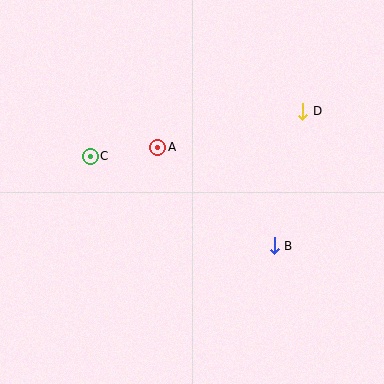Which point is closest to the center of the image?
Point A at (158, 147) is closest to the center.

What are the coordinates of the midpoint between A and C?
The midpoint between A and C is at (124, 152).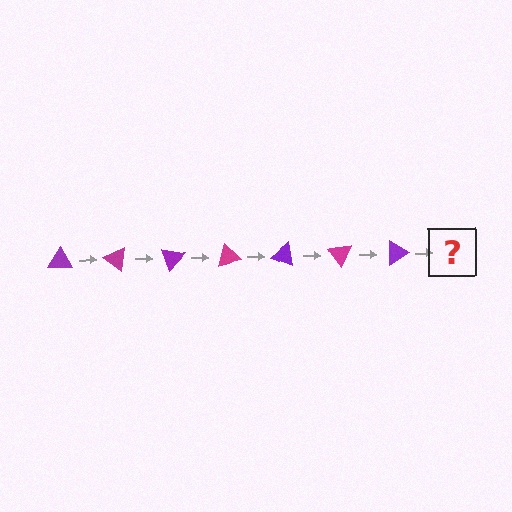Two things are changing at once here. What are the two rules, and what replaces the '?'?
The two rules are that it rotates 35 degrees each step and the color cycles through purple and magenta. The '?' should be a magenta triangle, rotated 245 degrees from the start.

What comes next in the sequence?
The next element should be a magenta triangle, rotated 245 degrees from the start.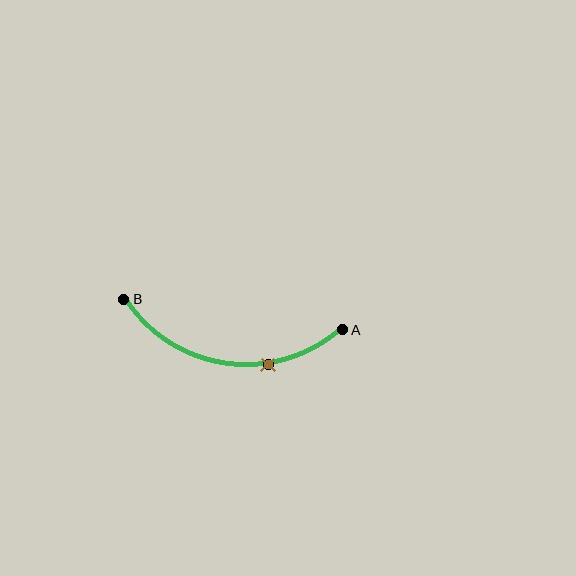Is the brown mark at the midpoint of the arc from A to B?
No. The brown mark lies on the arc but is closer to endpoint A. The arc midpoint would be at the point on the curve equidistant along the arc from both A and B.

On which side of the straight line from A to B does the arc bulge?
The arc bulges below the straight line connecting A and B.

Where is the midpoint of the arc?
The arc midpoint is the point on the curve farthest from the straight line joining A and B. It sits below that line.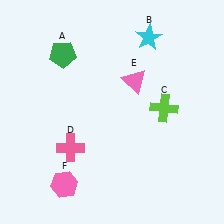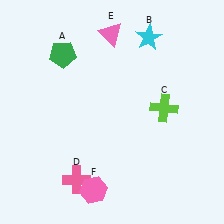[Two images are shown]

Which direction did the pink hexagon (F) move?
The pink hexagon (F) moved right.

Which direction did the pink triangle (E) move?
The pink triangle (E) moved up.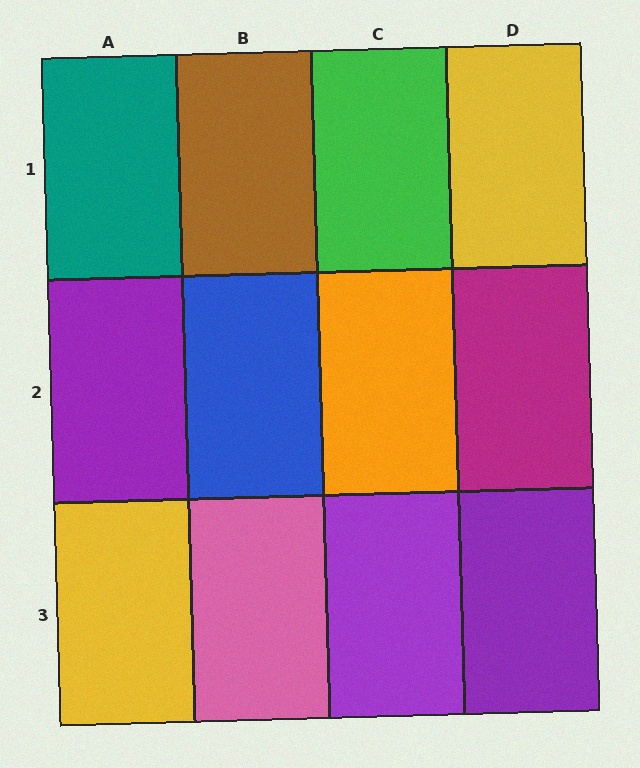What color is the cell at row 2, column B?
Blue.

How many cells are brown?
1 cell is brown.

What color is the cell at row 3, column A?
Yellow.